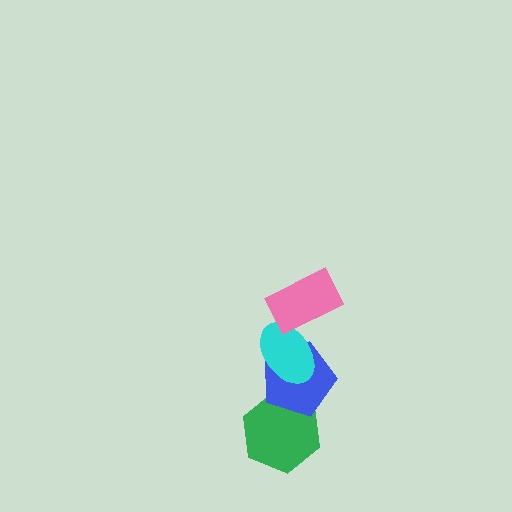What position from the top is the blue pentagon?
The blue pentagon is 3rd from the top.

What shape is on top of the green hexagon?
The blue pentagon is on top of the green hexagon.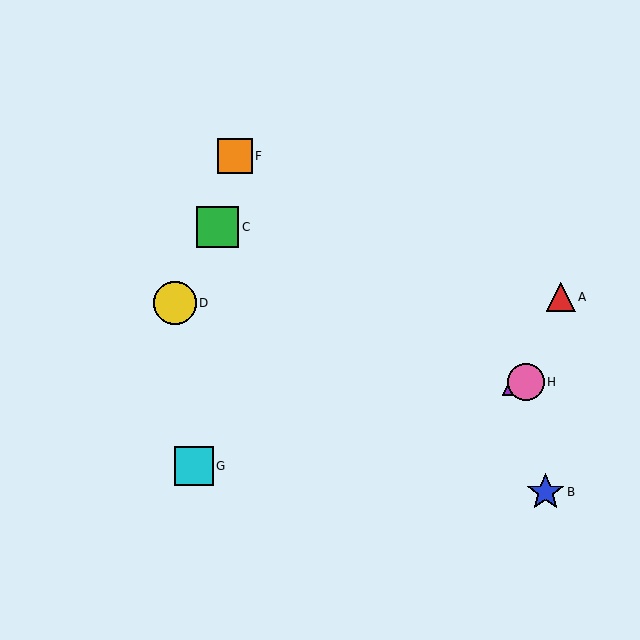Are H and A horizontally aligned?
No, H is at y≈382 and A is at y≈297.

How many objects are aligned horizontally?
2 objects (E, H) are aligned horizontally.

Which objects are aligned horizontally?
Objects E, H are aligned horizontally.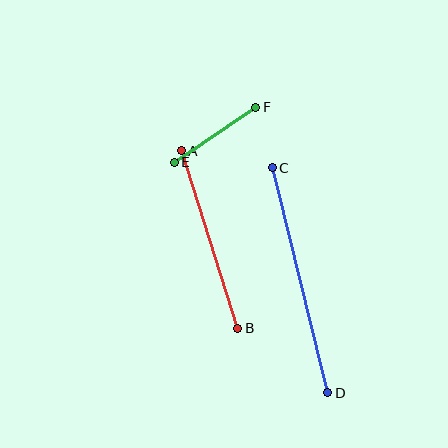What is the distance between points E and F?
The distance is approximately 98 pixels.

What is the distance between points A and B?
The distance is approximately 186 pixels.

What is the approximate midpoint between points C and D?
The midpoint is at approximately (300, 280) pixels.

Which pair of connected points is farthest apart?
Points C and D are farthest apart.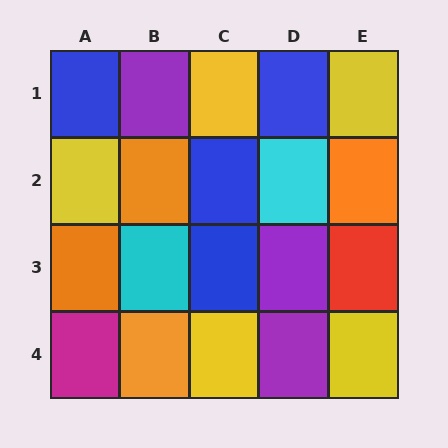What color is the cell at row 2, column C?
Blue.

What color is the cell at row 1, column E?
Yellow.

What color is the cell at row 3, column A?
Orange.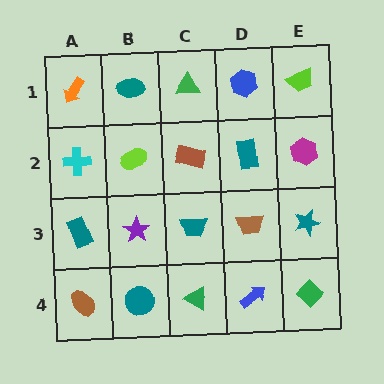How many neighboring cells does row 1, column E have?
2.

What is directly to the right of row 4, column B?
A green triangle.